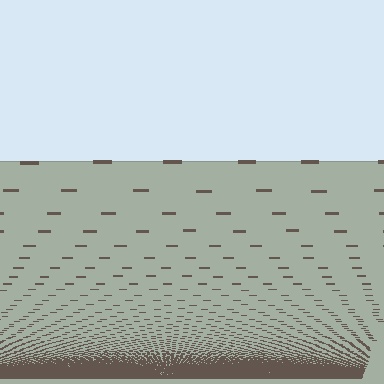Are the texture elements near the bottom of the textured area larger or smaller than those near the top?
Smaller. The gradient is inverted — elements near the bottom are smaller and denser.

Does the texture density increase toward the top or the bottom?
Density increases toward the bottom.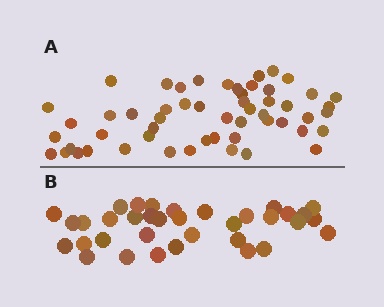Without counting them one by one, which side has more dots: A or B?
Region A (the top region) has more dots.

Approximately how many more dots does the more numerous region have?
Region A has approximately 20 more dots than region B.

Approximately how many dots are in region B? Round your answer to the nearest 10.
About 40 dots. (The exact count is 35, which rounds to 40.)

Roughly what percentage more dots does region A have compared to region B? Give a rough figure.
About 55% more.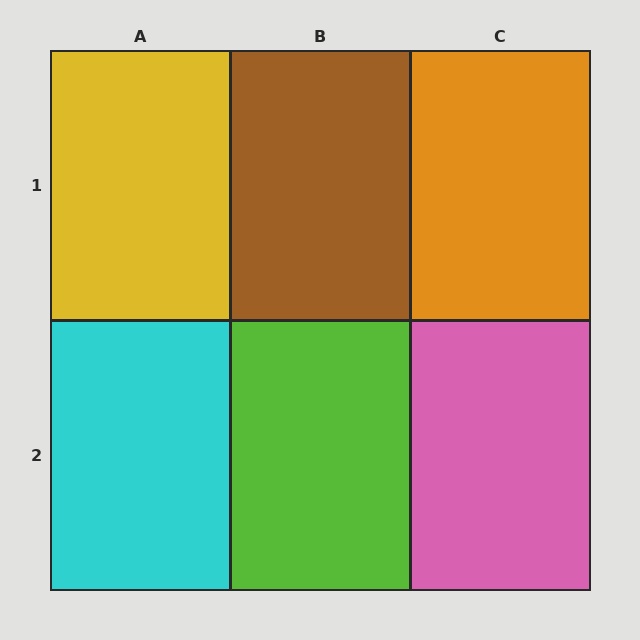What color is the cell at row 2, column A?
Cyan.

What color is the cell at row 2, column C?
Pink.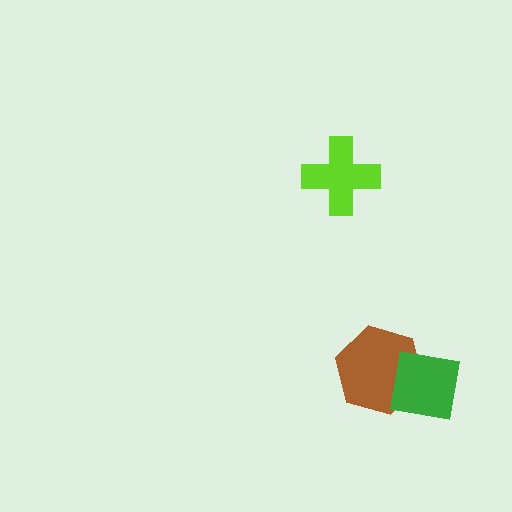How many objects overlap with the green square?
1 object overlaps with the green square.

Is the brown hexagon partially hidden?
Yes, it is partially covered by another shape.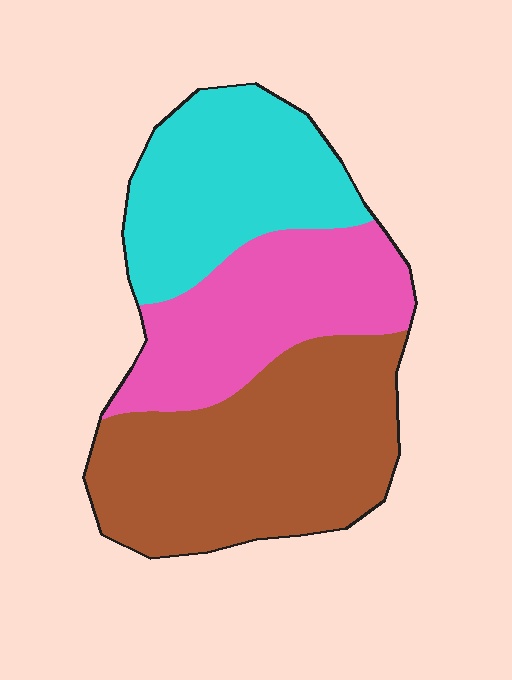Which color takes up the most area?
Brown, at roughly 45%.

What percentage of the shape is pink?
Pink covers about 30% of the shape.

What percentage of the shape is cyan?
Cyan covers about 30% of the shape.